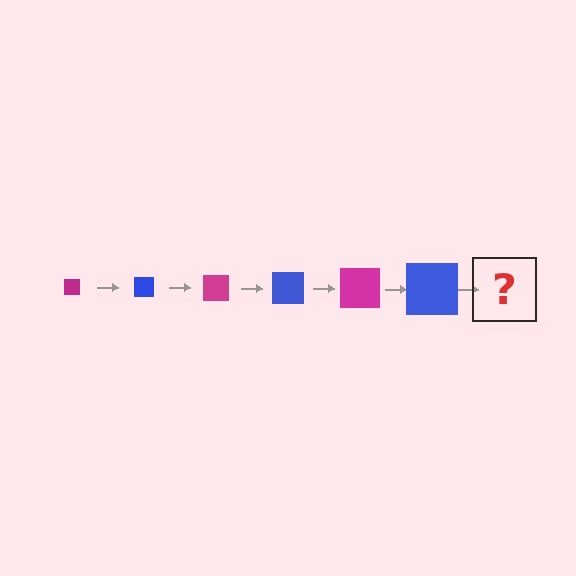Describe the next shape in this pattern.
It should be a magenta square, larger than the previous one.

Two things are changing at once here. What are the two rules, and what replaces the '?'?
The two rules are that the square grows larger each step and the color cycles through magenta and blue. The '?' should be a magenta square, larger than the previous one.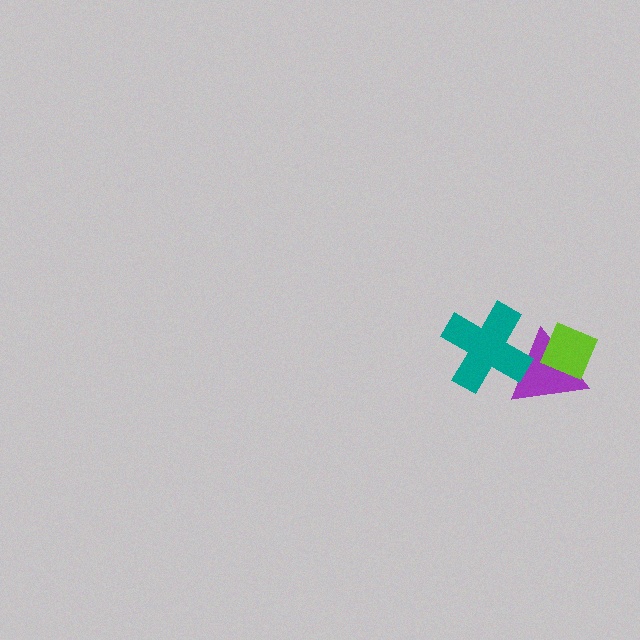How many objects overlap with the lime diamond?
1 object overlaps with the lime diamond.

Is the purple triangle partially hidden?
Yes, it is partially covered by another shape.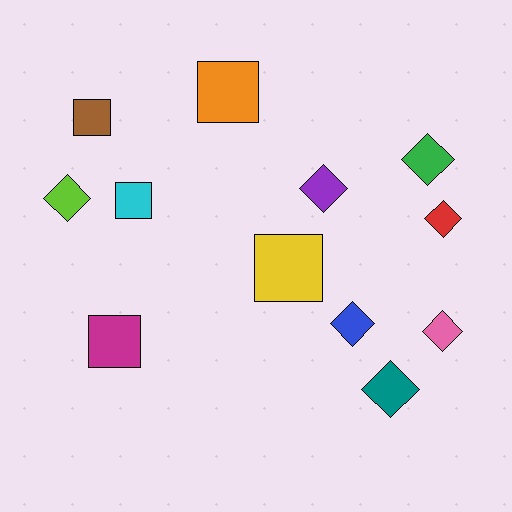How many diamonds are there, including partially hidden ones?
There are 7 diamonds.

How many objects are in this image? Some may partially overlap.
There are 12 objects.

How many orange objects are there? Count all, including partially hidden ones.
There is 1 orange object.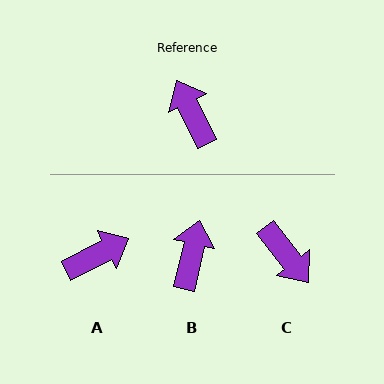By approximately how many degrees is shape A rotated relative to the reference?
Approximately 88 degrees clockwise.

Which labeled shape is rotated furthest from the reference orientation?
C, about 168 degrees away.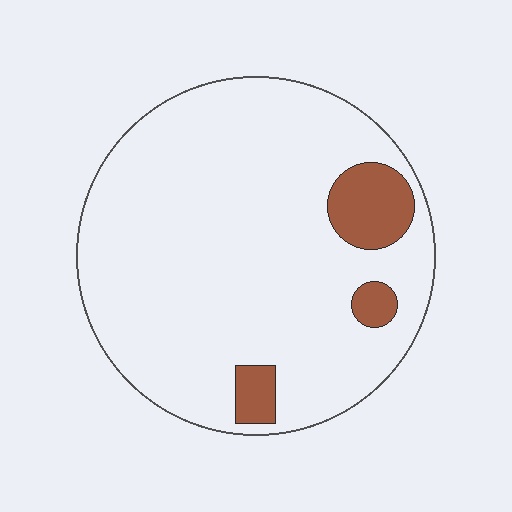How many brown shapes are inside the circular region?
3.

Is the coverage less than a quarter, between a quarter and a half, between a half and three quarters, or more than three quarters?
Less than a quarter.